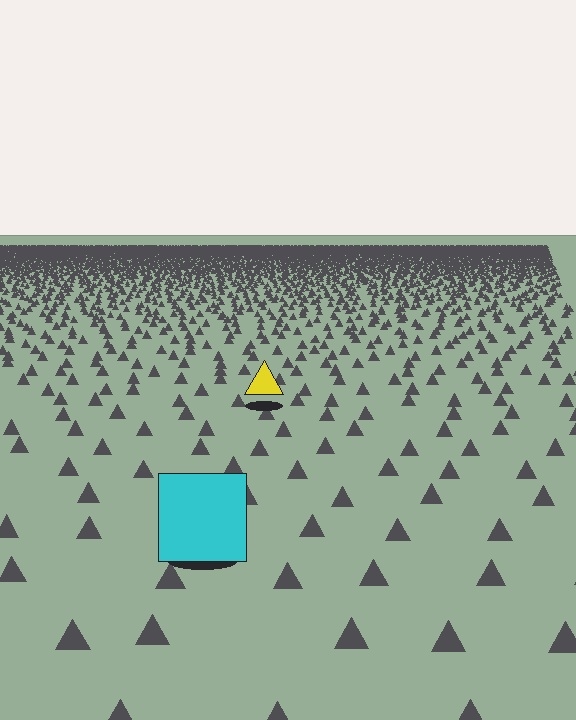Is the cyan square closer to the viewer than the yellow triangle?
Yes. The cyan square is closer — you can tell from the texture gradient: the ground texture is coarser near it.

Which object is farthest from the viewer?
The yellow triangle is farthest from the viewer. It appears smaller and the ground texture around it is denser.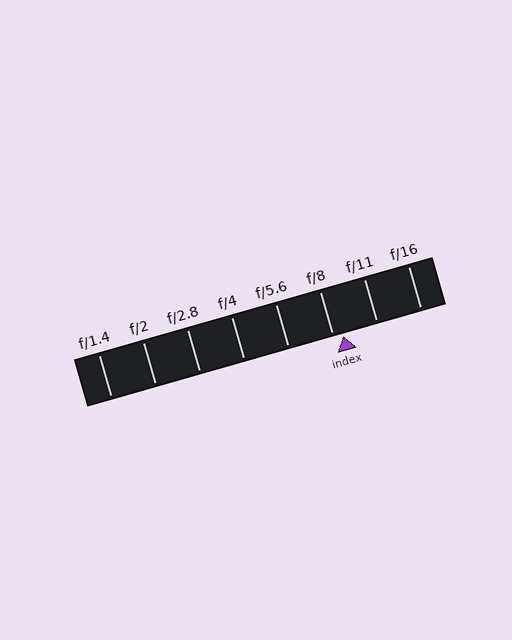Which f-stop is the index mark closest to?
The index mark is closest to f/8.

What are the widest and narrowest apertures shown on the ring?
The widest aperture shown is f/1.4 and the narrowest is f/16.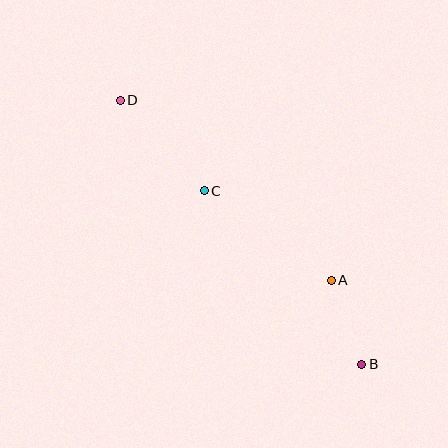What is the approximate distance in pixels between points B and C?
The distance between B and C is approximately 234 pixels.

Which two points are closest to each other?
Points A and B are closest to each other.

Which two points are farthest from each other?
Points B and D are farthest from each other.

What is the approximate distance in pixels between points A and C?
The distance between A and C is approximately 155 pixels.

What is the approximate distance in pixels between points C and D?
The distance between C and D is approximately 124 pixels.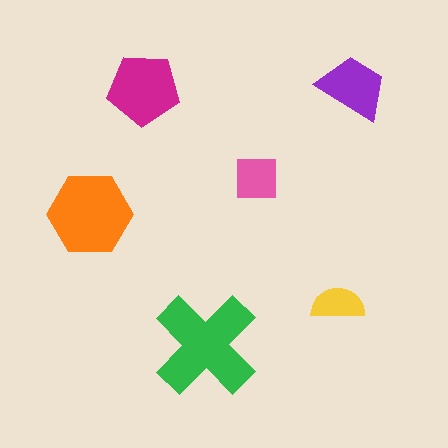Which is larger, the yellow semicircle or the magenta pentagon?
The magenta pentagon.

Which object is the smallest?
The yellow semicircle.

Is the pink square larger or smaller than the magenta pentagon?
Smaller.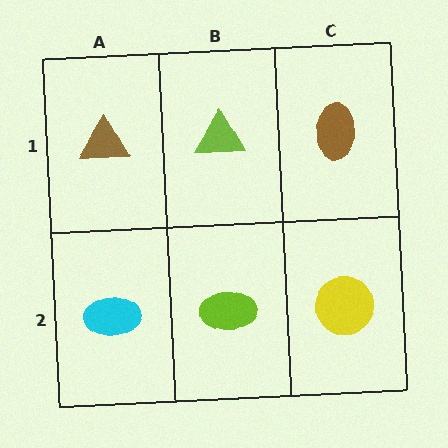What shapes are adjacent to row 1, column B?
A lime ellipse (row 2, column B), a brown triangle (row 1, column A), a brown ellipse (row 1, column C).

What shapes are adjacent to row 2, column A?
A brown triangle (row 1, column A), a lime ellipse (row 2, column B).